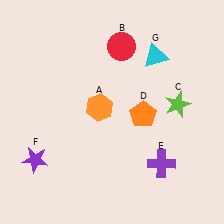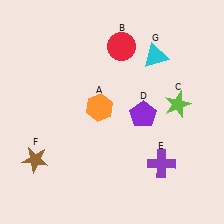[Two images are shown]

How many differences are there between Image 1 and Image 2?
There are 2 differences between the two images.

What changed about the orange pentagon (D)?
In Image 1, D is orange. In Image 2, it changed to purple.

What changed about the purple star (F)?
In Image 1, F is purple. In Image 2, it changed to brown.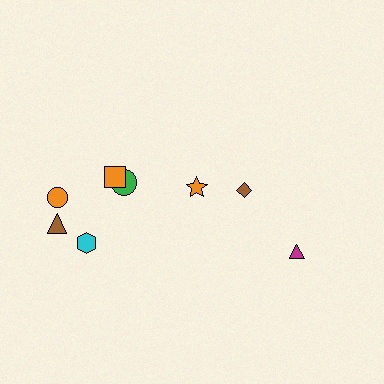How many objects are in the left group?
There are 5 objects.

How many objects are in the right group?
There are 3 objects.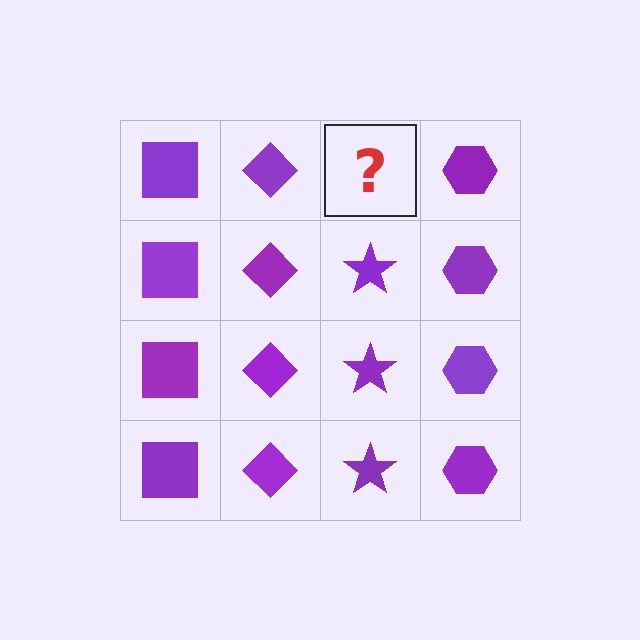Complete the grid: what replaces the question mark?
The question mark should be replaced with a purple star.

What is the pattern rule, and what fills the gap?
The rule is that each column has a consistent shape. The gap should be filled with a purple star.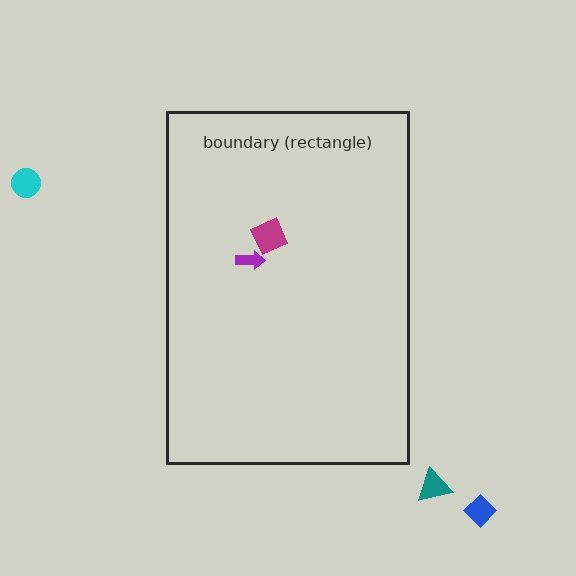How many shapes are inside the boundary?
2 inside, 3 outside.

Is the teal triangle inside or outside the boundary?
Outside.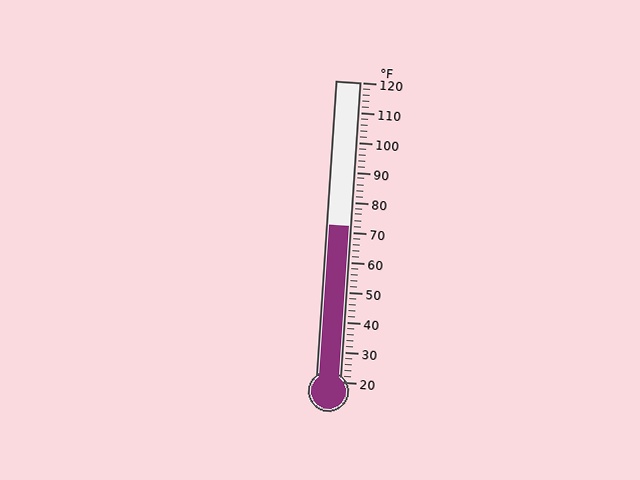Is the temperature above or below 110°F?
The temperature is below 110°F.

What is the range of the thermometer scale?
The thermometer scale ranges from 20°F to 120°F.